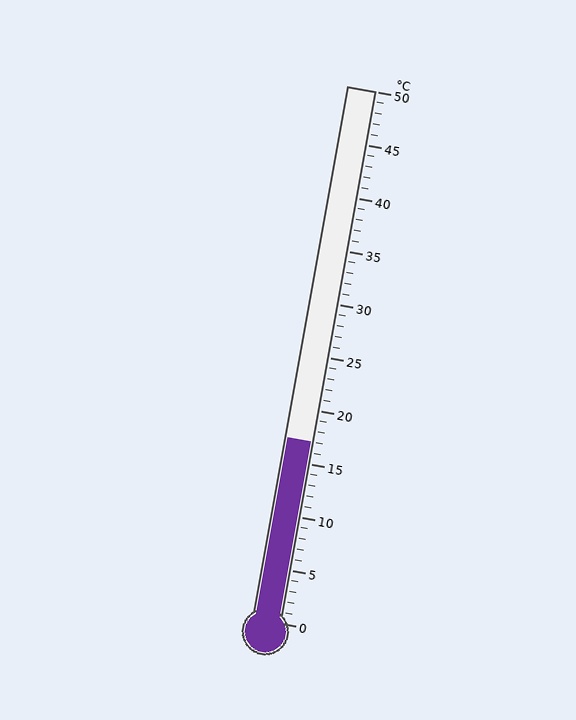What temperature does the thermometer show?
The thermometer shows approximately 17°C.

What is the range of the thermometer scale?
The thermometer scale ranges from 0°C to 50°C.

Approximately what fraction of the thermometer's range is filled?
The thermometer is filled to approximately 35% of its range.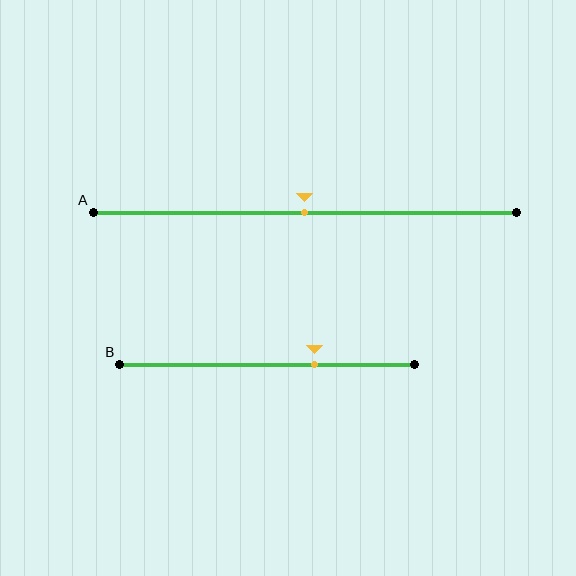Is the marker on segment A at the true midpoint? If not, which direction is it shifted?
Yes, the marker on segment A is at the true midpoint.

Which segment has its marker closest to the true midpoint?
Segment A has its marker closest to the true midpoint.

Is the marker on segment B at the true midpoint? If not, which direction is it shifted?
No, the marker on segment B is shifted to the right by about 16% of the segment length.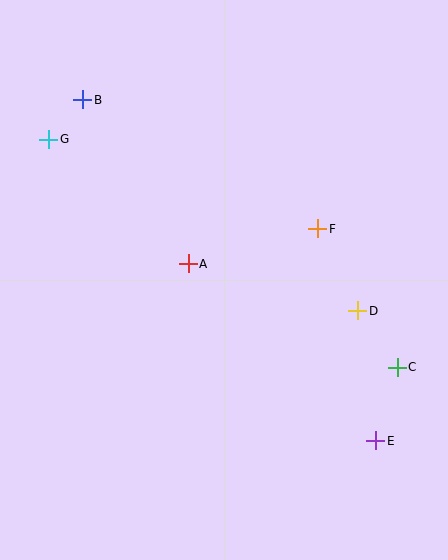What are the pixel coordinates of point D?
Point D is at (358, 311).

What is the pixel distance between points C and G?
The distance between C and G is 416 pixels.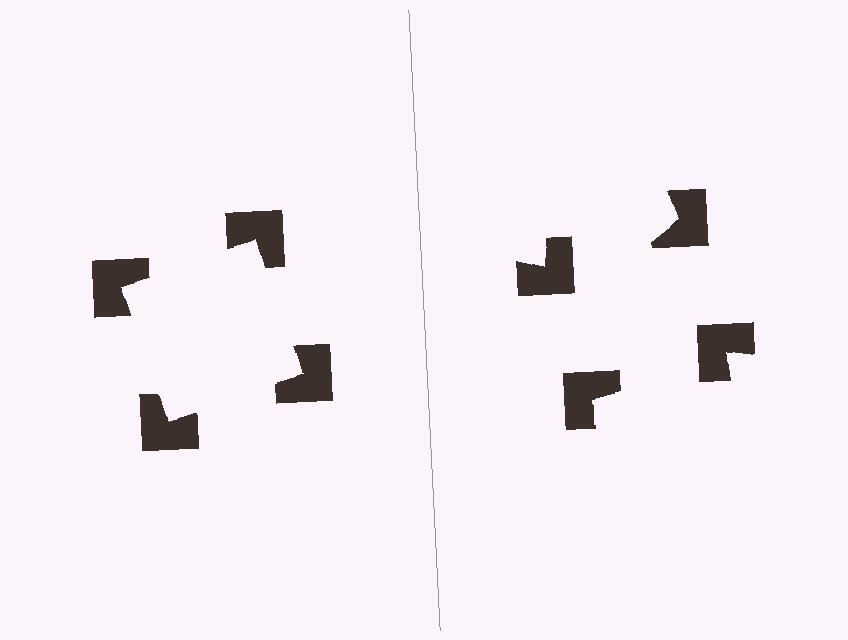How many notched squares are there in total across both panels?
8 — 4 on each side.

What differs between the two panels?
The notched squares are positioned identically on both sides; only the wedge orientations differ. On the left they align to a square; on the right they are misaligned.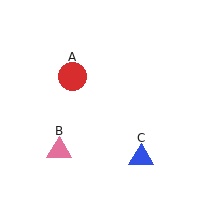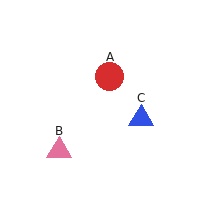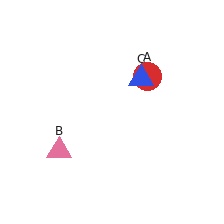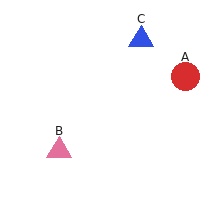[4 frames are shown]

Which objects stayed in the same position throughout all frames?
Pink triangle (object B) remained stationary.